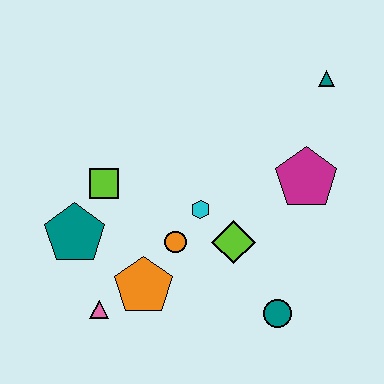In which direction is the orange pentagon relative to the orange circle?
The orange pentagon is below the orange circle.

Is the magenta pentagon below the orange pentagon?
No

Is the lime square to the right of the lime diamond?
No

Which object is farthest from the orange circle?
The teal triangle is farthest from the orange circle.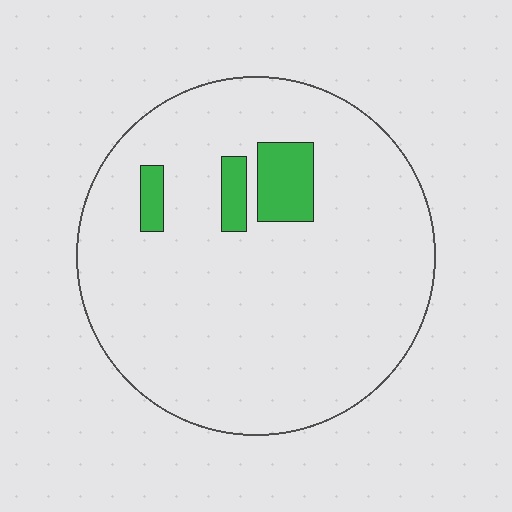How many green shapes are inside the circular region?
3.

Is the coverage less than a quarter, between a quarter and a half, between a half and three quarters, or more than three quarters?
Less than a quarter.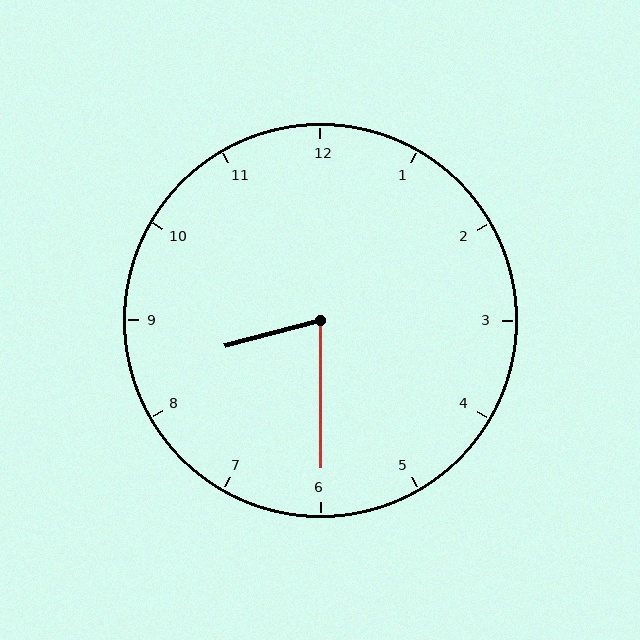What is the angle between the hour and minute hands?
Approximately 75 degrees.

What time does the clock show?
8:30.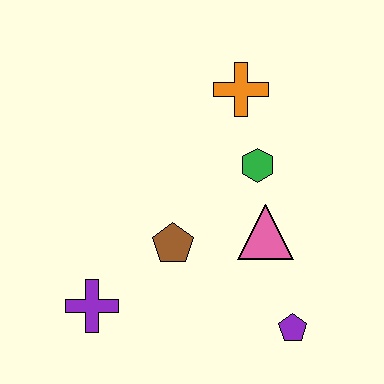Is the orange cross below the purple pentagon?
No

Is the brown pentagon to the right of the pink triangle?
No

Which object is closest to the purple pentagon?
The pink triangle is closest to the purple pentagon.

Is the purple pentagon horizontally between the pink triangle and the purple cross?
No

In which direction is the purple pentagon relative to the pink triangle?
The purple pentagon is below the pink triangle.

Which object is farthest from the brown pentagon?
The orange cross is farthest from the brown pentagon.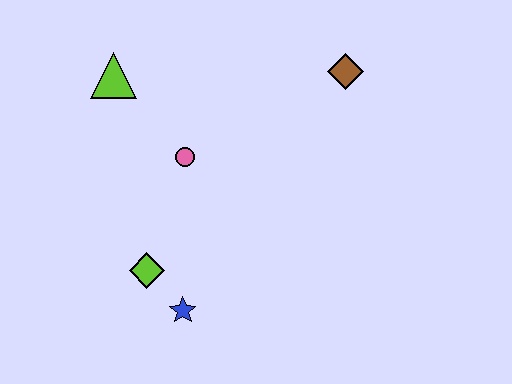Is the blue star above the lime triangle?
No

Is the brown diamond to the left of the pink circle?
No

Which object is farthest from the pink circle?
The brown diamond is farthest from the pink circle.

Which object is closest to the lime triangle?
The pink circle is closest to the lime triangle.